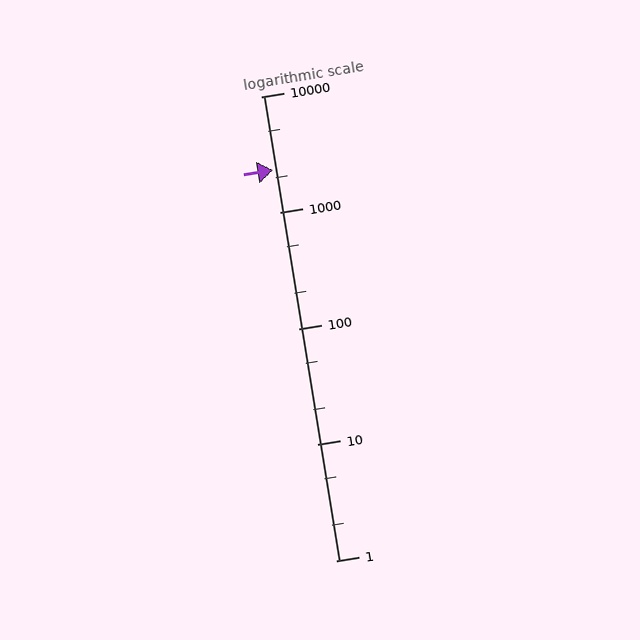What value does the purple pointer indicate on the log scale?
The pointer indicates approximately 2300.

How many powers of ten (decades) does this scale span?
The scale spans 4 decades, from 1 to 10000.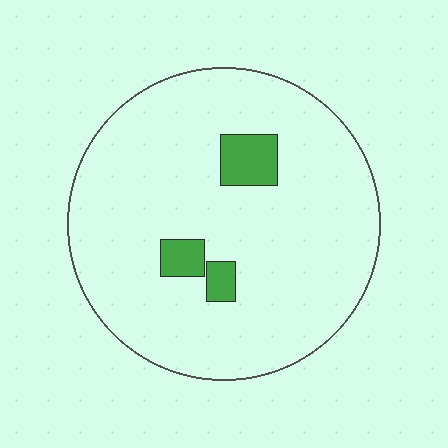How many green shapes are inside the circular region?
3.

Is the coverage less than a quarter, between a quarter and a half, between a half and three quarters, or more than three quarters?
Less than a quarter.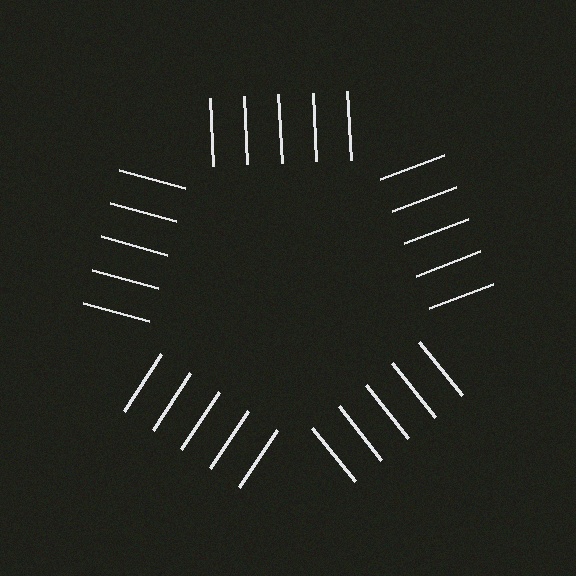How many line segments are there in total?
25 — 5 along each of the 5 edges.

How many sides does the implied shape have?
5 sides — the line-ends trace a pentagon.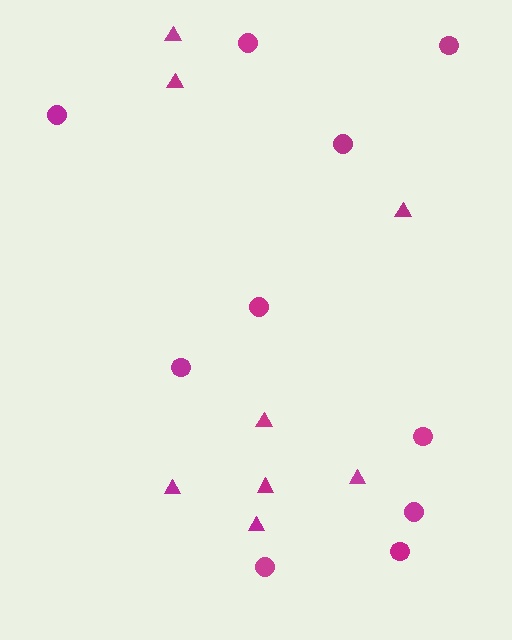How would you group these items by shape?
There are 2 groups: one group of triangles (8) and one group of circles (10).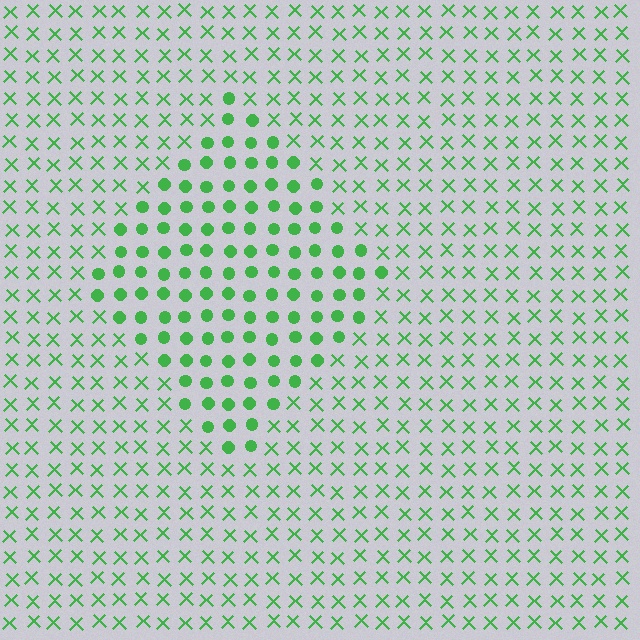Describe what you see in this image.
The image is filled with small green elements arranged in a uniform grid. A diamond-shaped region contains circles, while the surrounding area contains X marks. The boundary is defined purely by the change in element shape.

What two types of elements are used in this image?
The image uses circles inside the diamond region and X marks outside it.